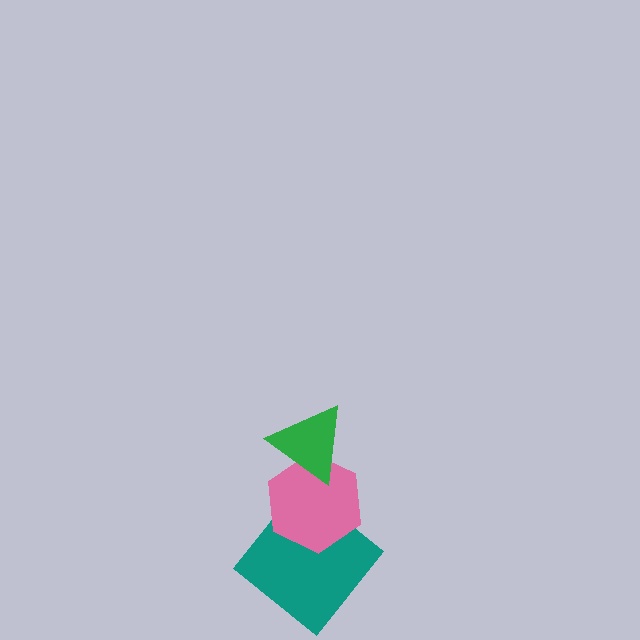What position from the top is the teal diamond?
The teal diamond is 3rd from the top.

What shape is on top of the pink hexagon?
The green triangle is on top of the pink hexagon.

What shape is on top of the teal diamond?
The pink hexagon is on top of the teal diamond.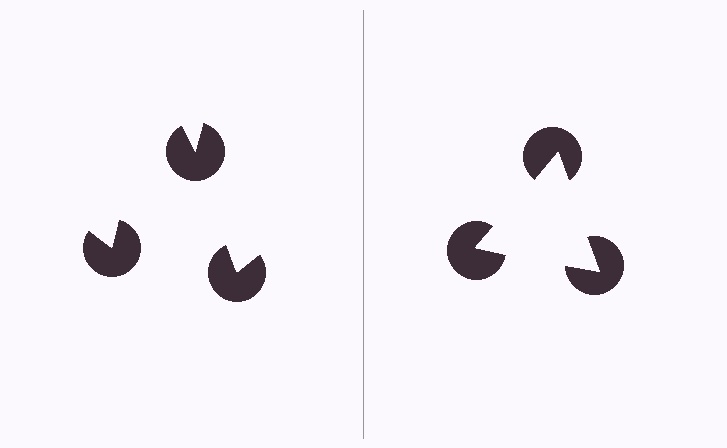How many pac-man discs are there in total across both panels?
6 — 3 on each side.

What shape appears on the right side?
An illusory triangle.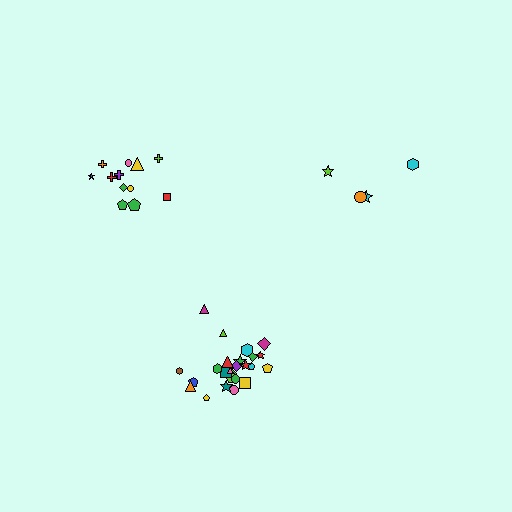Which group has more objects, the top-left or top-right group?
The top-left group.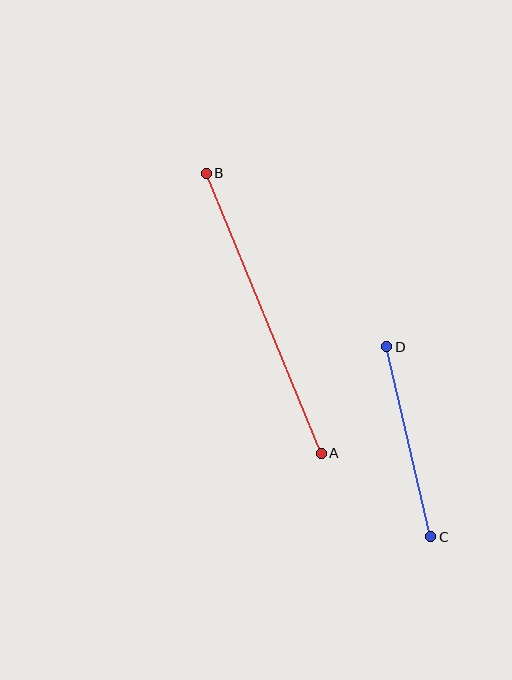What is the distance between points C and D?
The distance is approximately 195 pixels.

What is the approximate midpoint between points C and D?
The midpoint is at approximately (409, 442) pixels.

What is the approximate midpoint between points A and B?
The midpoint is at approximately (264, 313) pixels.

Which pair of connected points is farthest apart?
Points A and B are farthest apart.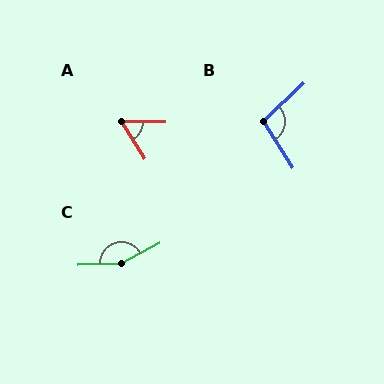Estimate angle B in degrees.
Approximately 101 degrees.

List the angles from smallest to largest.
A (58°), B (101°), C (154°).